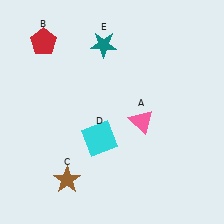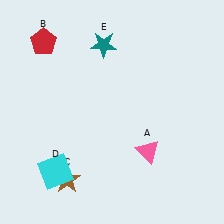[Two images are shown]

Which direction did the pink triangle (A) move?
The pink triangle (A) moved down.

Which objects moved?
The objects that moved are: the pink triangle (A), the cyan square (D).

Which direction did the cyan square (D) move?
The cyan square (D) moved left.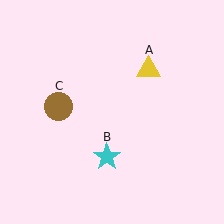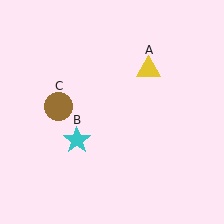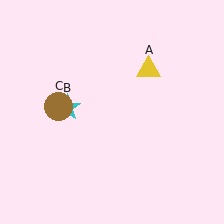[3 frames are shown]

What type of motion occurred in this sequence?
The cyan star (object B) rotated clockwise around the center of the scene.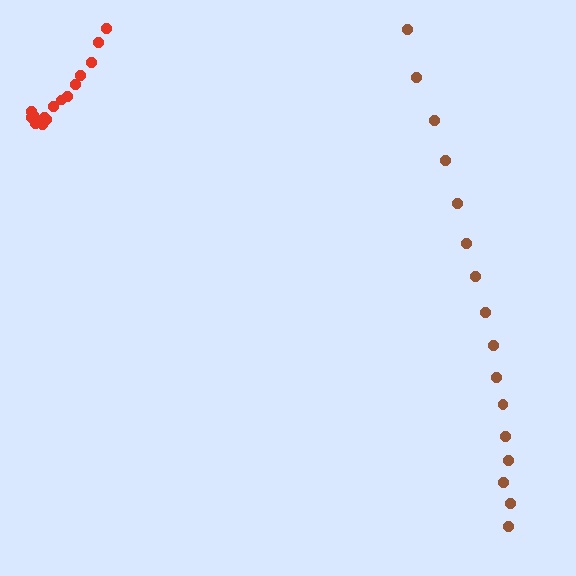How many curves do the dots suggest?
There are 2 distinct paths.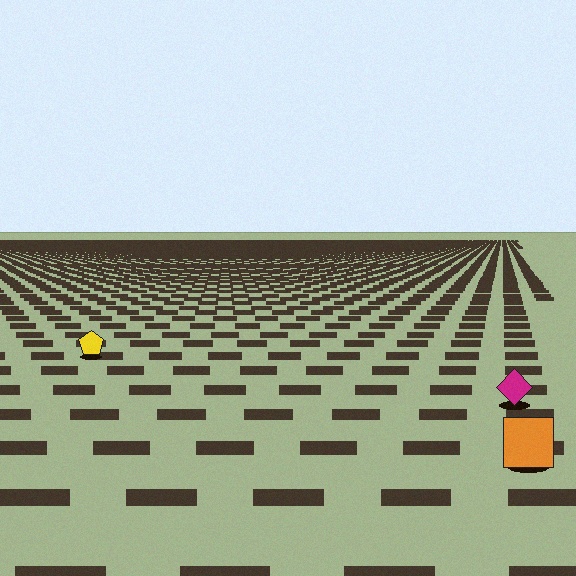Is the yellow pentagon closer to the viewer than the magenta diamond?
No. The magenta diamond is closer — you can tell from the texture gradient: the ground texture is coarser near it.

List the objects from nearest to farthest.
From nearest to farthest: the orange square, the magenta diamond, the yellow pentagon.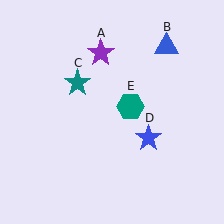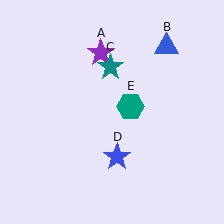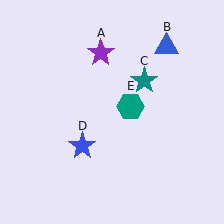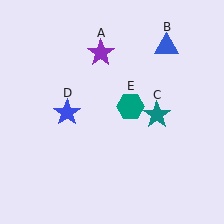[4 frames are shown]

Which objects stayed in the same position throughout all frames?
Purple star (object A) and blue triangle (object B) and teal hexagon (object E) remained stationary.